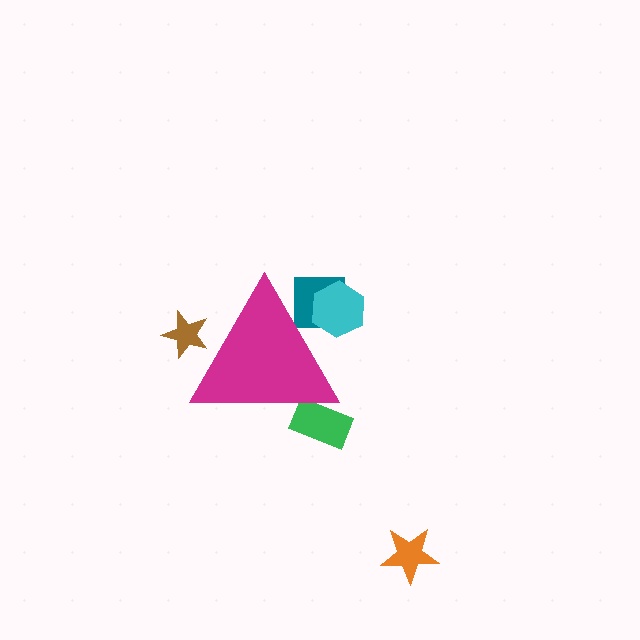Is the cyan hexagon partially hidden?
Yes, the cyan hexagon is partially hidden behind the magenta triangle.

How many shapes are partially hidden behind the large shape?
4 shapes are partially hidden.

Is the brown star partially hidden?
Yes, the brown star is partially hidden behind the magenta triangle.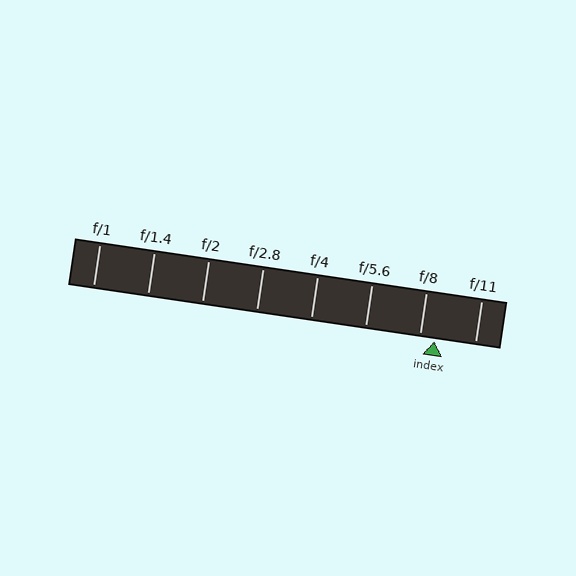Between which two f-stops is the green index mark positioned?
The index mark is between f/8 and f/11.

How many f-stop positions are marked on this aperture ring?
There are 8 f-stop positions marked.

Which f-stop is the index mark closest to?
The index mark is closest to f/8.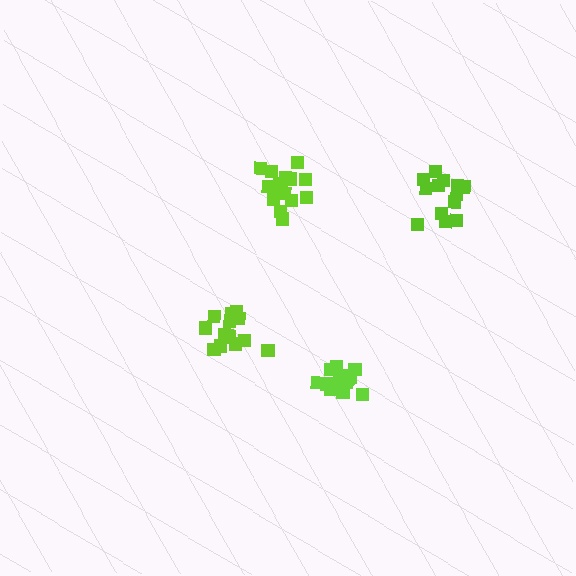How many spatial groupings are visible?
There are 4 spatial groupings.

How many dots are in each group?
Group 1: 15 dots, Group 2: 13 dots, Group 3: 14 dots, Group 4: 14 dots (56 total).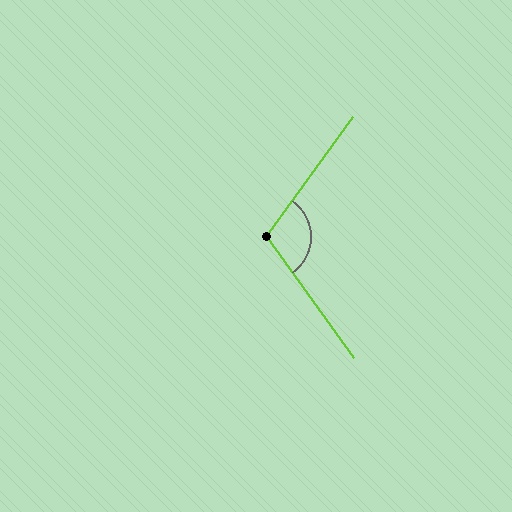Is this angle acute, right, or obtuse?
It is obtuse.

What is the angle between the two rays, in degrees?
Approximately 108 degrees.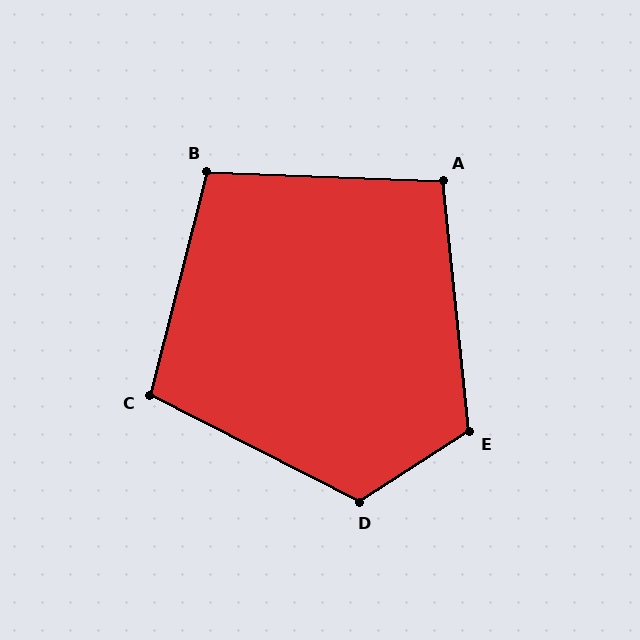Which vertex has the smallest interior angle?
A, at approximately 98 degrees.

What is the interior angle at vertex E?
Approximately 117 degrees (obtuse).